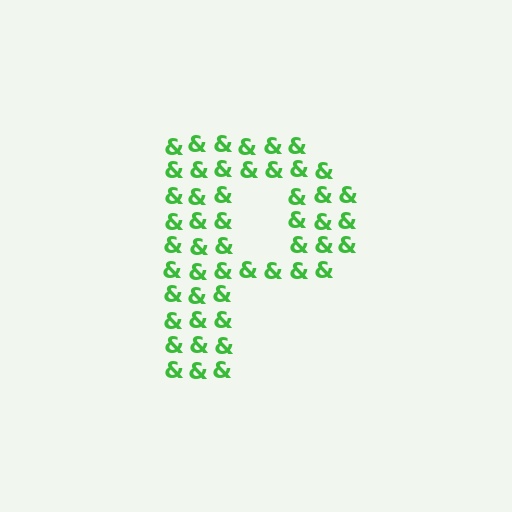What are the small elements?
The small elements are ampersands.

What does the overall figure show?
The overall figure shows the letter P.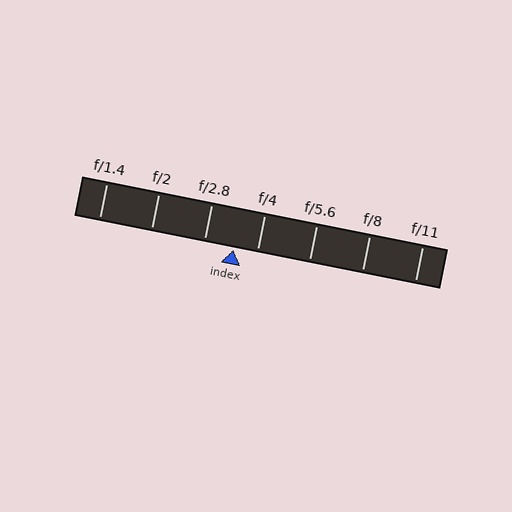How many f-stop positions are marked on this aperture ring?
There are 7 f-stop positions marked.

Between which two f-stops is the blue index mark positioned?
The index mark is between f/2.8 and f/4.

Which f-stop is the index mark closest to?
The index mark is closest to f/4.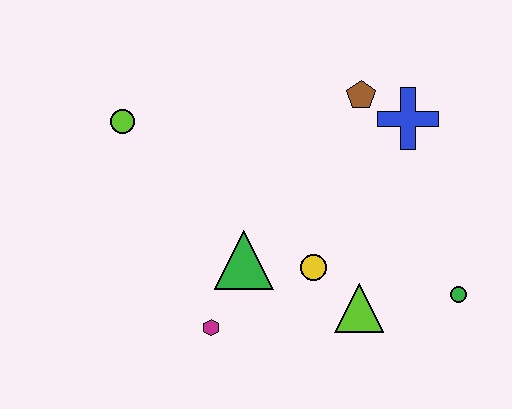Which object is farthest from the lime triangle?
The lime circle is farthest from the lime triangle.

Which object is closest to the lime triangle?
The yellow circle is closest to the lime triangle.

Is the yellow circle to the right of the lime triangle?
No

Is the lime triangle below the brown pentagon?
Yes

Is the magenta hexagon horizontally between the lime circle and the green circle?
Yes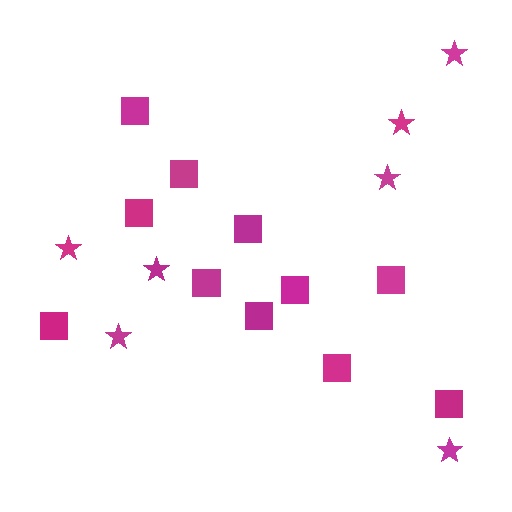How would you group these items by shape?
There are 2 groups: one group of stars (7) and one group of squares (11).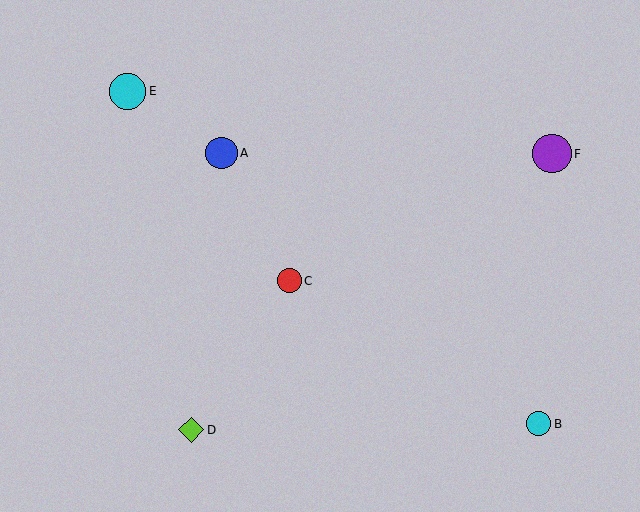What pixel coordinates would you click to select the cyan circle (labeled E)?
Click at (128, 91) to select the cyan circle E.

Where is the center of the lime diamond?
The center of the lime diamond is at (191, 430).